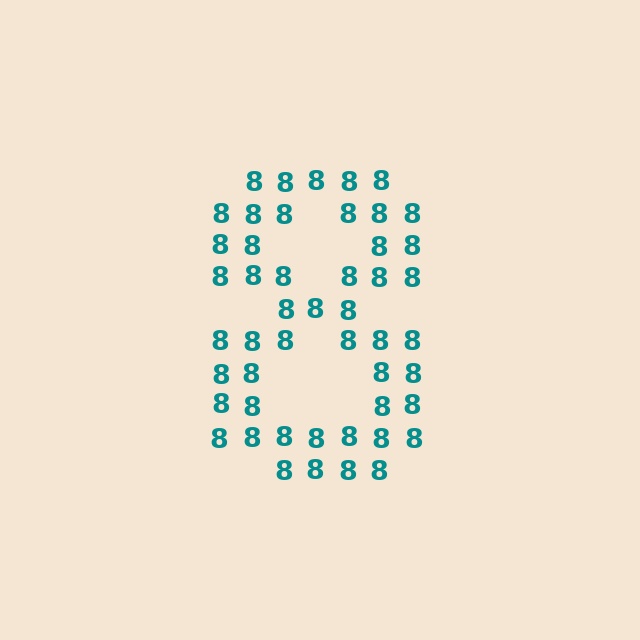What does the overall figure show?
The overall figure shows the digit 8.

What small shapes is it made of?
It is made of small digit 8's.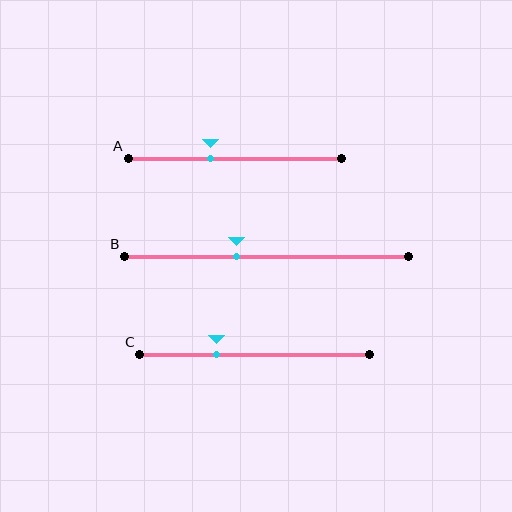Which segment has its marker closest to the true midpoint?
Segment B has its marker closest to the true midpoint.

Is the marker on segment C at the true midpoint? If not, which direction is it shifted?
No, the marker on segment C is shifted to the left by about 17% of the segment length.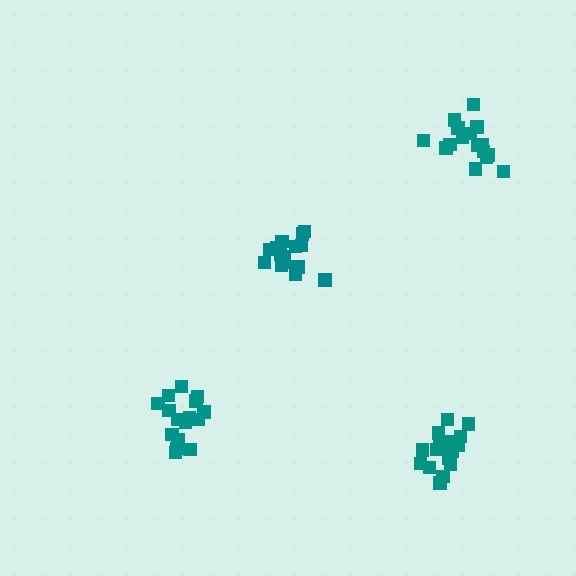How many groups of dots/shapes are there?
There are 4 groups.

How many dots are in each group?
Group 1: 16 dots, Group 2: 16 dots, Group 3: 16 dots, Group 4: 17 dots (65 total).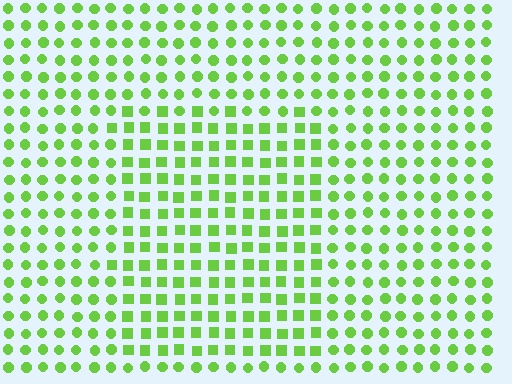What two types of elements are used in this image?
The image uses squares inside the rectangle region and circles outside it.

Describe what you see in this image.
The image is filled with small lime elements arranged in a uniform grid. A rectangle-shaped region contains squares, while the surrounding area contains circles. The boundary is defined purely by the change in element shape.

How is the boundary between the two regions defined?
The boundary is defined by a change in element shape: squares inside vs. circles outside. All elements share the same color and spacing.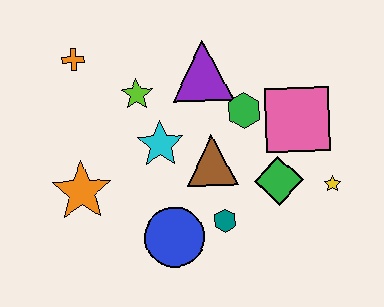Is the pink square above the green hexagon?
No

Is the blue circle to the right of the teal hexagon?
No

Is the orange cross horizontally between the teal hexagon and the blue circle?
No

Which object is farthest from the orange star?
The yellow star is farthest from the orange star.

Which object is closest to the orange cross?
The lime star is closest to the orange cross.